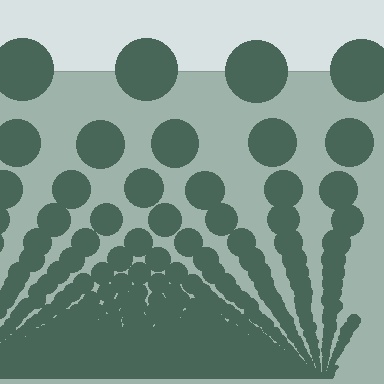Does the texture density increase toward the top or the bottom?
Density increases toward the bottom.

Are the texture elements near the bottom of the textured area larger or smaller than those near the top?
Smaller. The gradient is inverted — elements near the bottom are smaller and denser.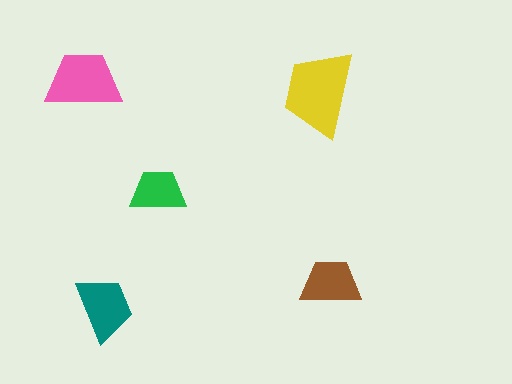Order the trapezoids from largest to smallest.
the yellow one, the pink one, the teal one, the brown one, the green one.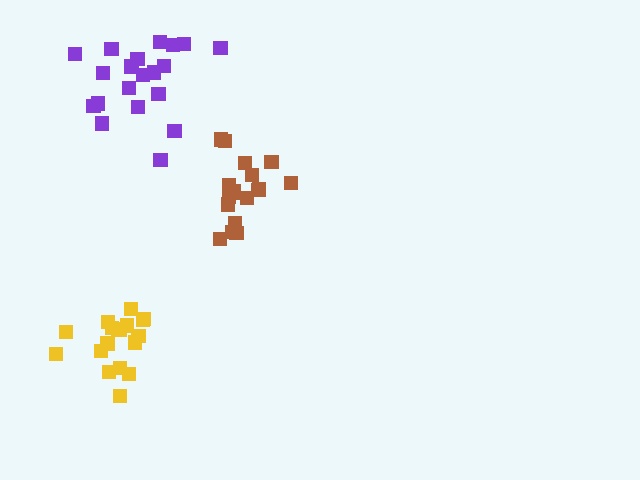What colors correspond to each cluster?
The clusters are colored: yellow, purple, brown.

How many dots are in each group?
Group 1: 18 dots, Group 2: 20 dots, Group 3: 18 dots (56 total).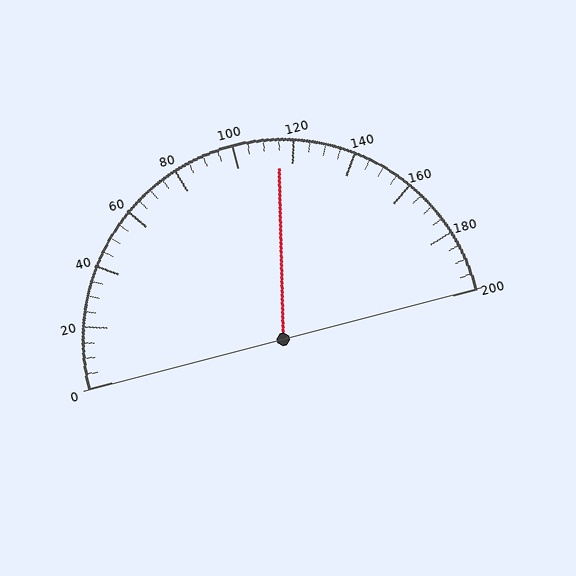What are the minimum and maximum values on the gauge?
The gauge ranges from 0 to 200.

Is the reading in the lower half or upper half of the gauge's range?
The reading is in the upper half of the range (0 to 200).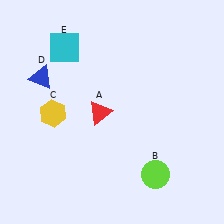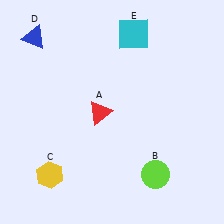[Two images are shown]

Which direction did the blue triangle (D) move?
The blue triangle (D) moved up.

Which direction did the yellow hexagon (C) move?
The yellow hexagon (C) moved down.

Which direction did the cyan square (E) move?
The cyan square (E) moved right.